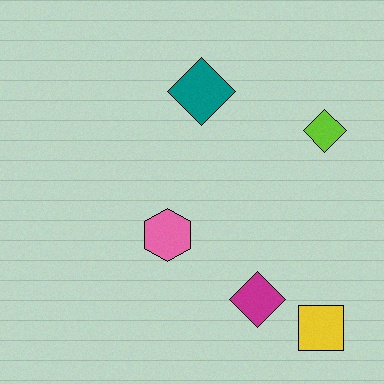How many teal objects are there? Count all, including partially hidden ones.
There is 1 teal object.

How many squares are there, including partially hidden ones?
There is 1 square.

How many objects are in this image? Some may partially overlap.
There are 5 objects.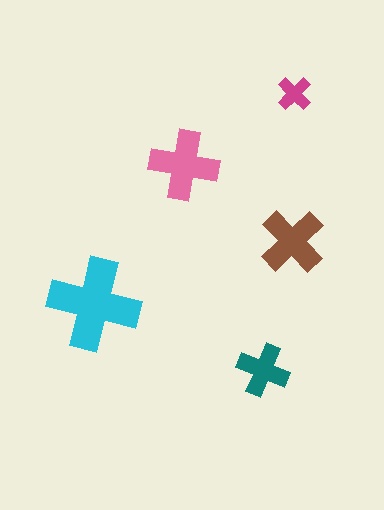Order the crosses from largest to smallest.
the cyan one, the pink one, the brown one, the teal one, the magenta one.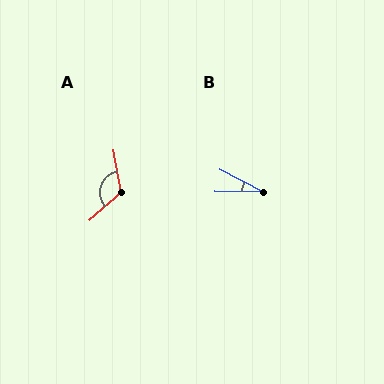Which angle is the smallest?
B, at approximately 27 degrees.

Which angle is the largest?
A, at approximately 122 degrees.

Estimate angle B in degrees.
Approximately 27 degrees.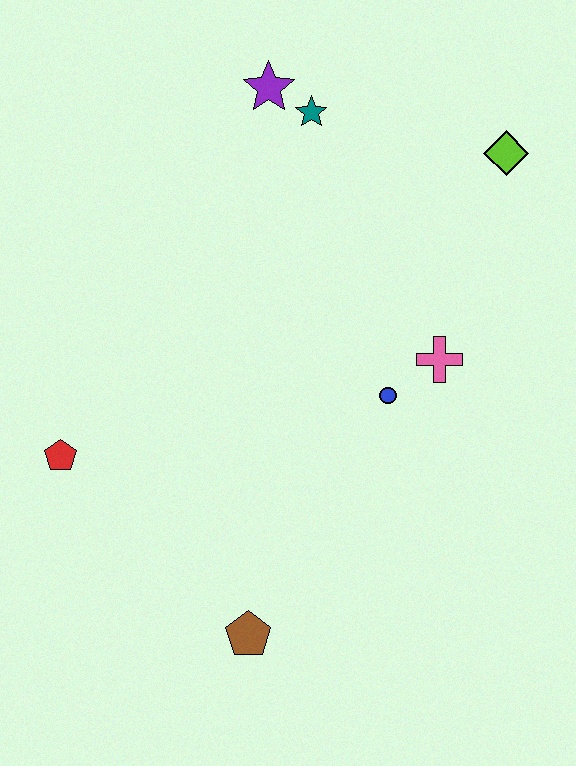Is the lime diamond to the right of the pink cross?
Yes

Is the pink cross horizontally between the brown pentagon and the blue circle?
No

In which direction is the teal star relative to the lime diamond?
The teal star is to the left of the lime diamond.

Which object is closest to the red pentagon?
The brown pentagon is closest to the red pentagon.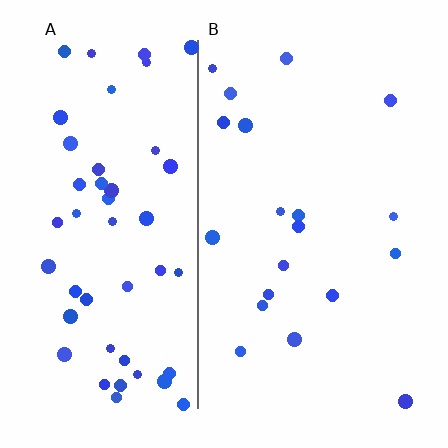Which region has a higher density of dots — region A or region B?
A (the left).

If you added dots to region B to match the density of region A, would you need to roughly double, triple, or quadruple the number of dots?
Approximately triple.